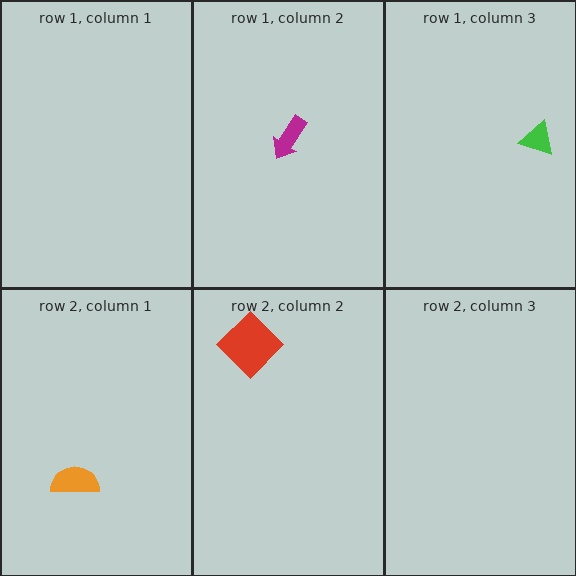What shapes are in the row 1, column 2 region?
The magenta arrow.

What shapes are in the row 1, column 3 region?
The green triangle.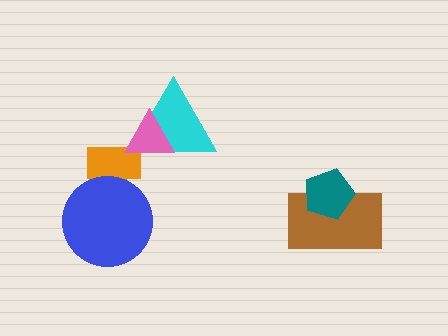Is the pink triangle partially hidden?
No, no other shape covers it.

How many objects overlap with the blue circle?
2 objects overlap with the blue circle.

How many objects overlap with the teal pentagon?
1 object overlaps with the teal pentagon.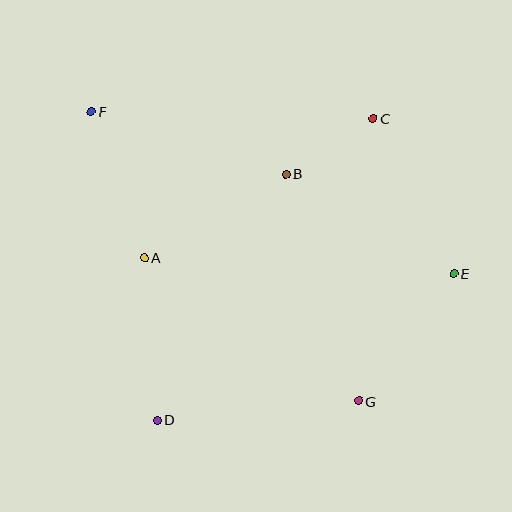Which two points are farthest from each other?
Points E and F are farthest from each other.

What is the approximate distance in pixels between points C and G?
The distance between C and G is approximately 283 pixels.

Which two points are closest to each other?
Points B and C are closest to each other.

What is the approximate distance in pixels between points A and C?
The distance between A and C is approximately 268 pixels.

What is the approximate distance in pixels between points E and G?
The distance between E and G is approximately 159 pixels.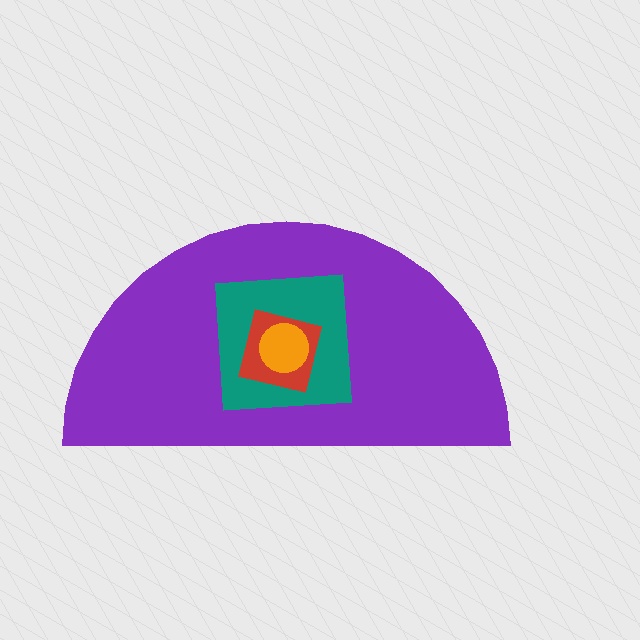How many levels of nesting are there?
4.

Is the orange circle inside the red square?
Yes.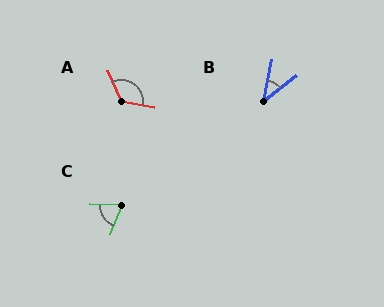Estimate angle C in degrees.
Approximately 71 degrees.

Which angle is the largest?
A, at approximately 124 degrees.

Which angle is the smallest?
B, at approximately 40 degrees.